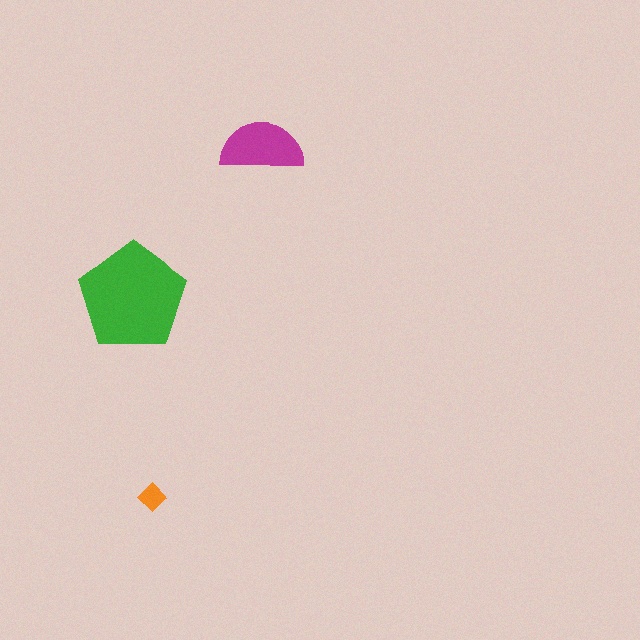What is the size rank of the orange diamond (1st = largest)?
3rd.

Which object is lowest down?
The orange diamond is bottommost.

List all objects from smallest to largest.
The orange diamond, the magenta semicircle, the green pentagon.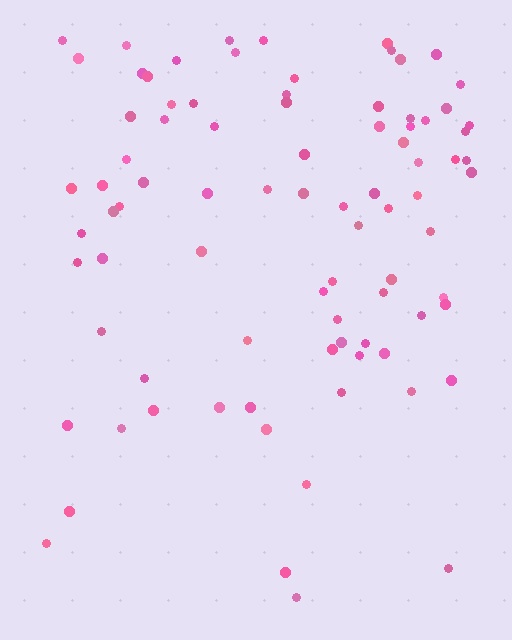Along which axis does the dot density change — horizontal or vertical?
Vertical.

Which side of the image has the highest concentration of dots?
The top.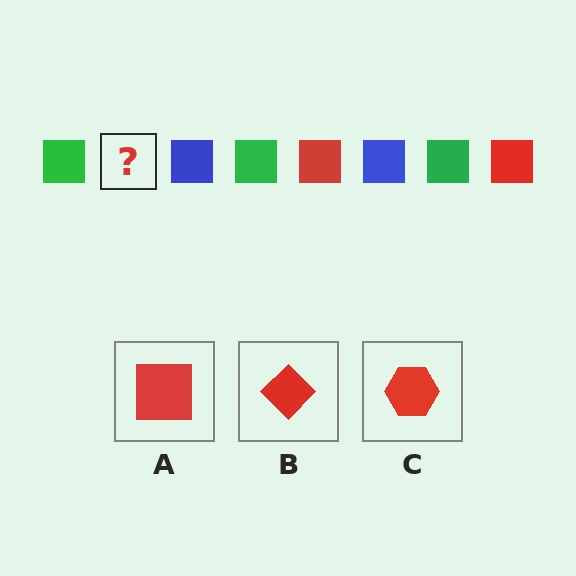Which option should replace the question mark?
Option A.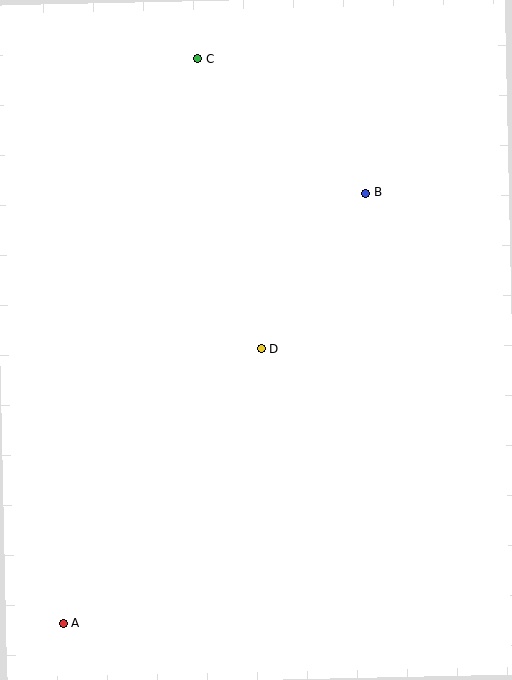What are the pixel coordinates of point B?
Point B is at (365, 193).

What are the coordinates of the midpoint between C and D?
The midpoint between C and D is at (229, 204).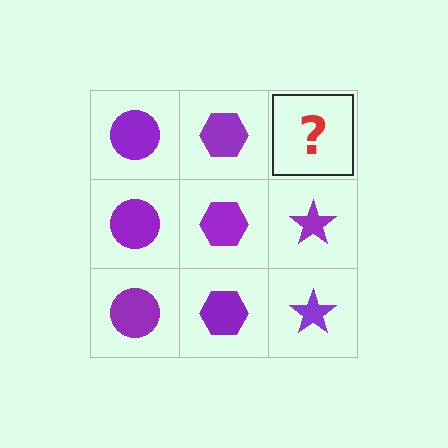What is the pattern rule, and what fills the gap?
The rule is that each column has a consistent shape. The gap should be filled with a purple star.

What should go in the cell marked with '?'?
The missing cell should contain a purple star.